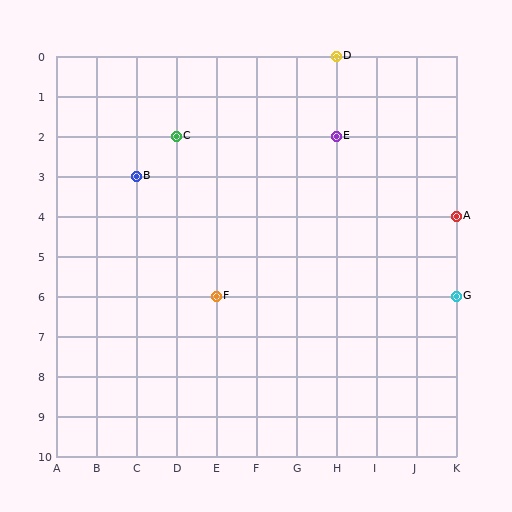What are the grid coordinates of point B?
Point B is at grid coordinates (C, 3).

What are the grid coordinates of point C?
Point C is at grid coordinates (D, 2).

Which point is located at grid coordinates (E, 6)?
Point F is at (E, 6).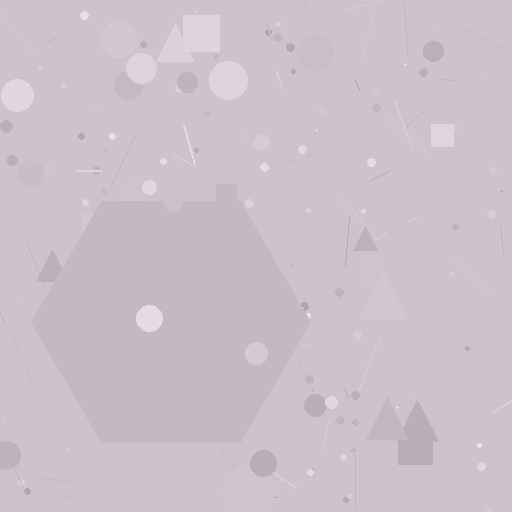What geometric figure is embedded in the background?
A hexagon is embedded in the background.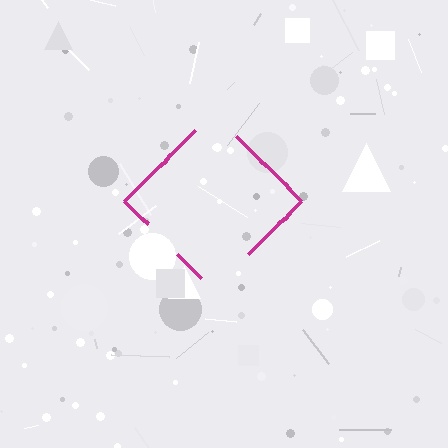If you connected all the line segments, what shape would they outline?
They would outline a diamond.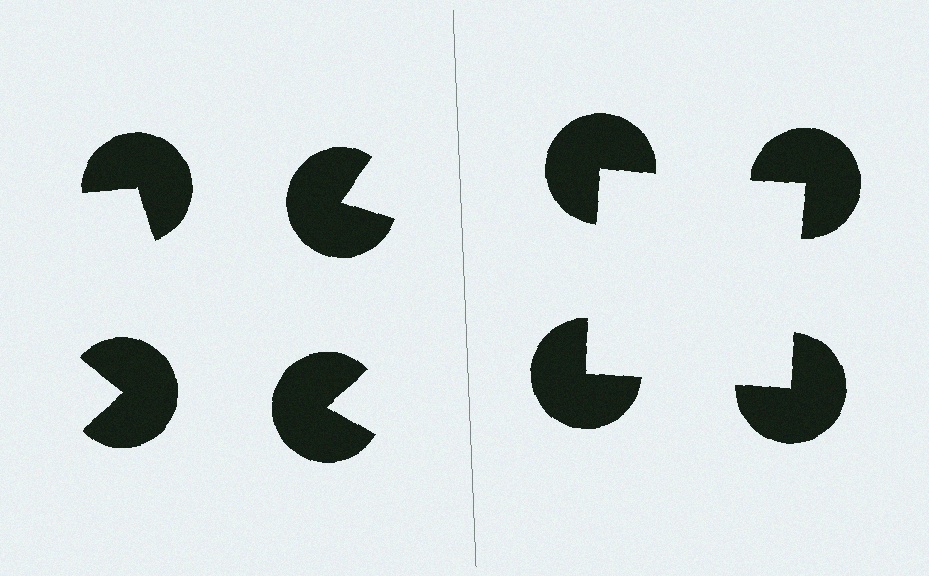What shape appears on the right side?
An illusory square.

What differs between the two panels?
The pac-man discs are positioned identically on both sides; only the wedge orientations differ. On the right they align to a square; on the left they are misaligned.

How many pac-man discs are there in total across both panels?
8 — 4 on each side.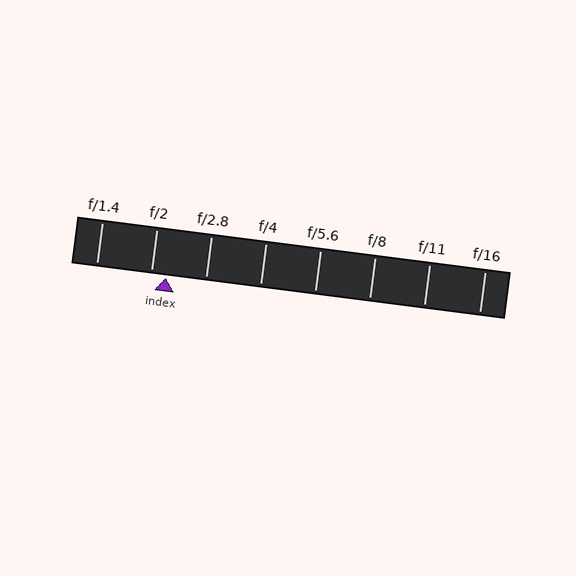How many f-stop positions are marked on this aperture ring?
There are 8 f-stop positions marked.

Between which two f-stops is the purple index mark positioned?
The index mark is between f/2 and f/2.8.